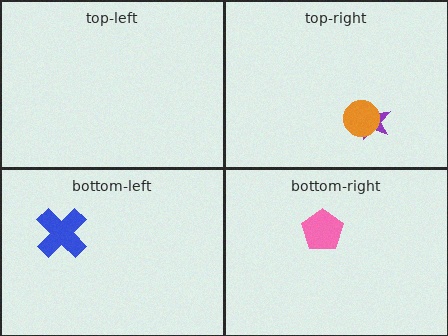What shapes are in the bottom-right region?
The pink pentagon.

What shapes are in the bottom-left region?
The blue cross.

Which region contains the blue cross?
The bottom-left region.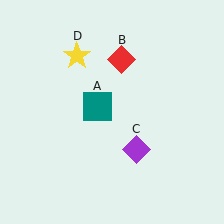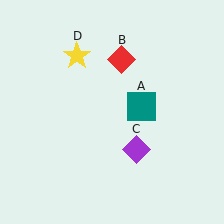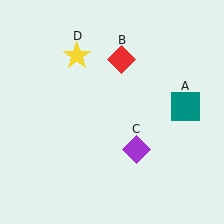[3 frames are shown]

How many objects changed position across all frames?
1 object changed position: teal square (object A).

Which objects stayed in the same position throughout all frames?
Red diamond (object B) and purple diamond (object C) and yellow star (object D) remained stationary.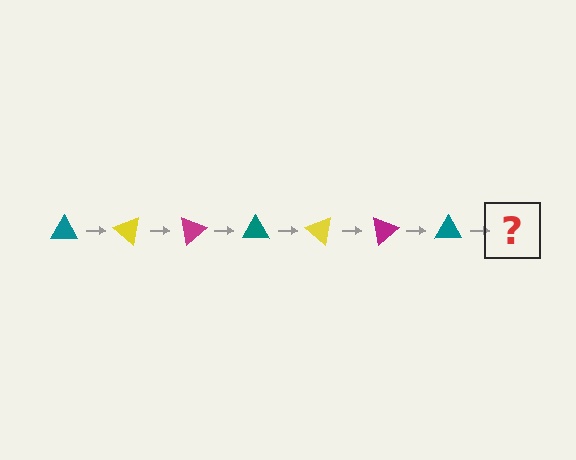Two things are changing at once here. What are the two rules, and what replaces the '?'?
The two rules are that it rotates 40 degrees each step and the color cycles through teal, yellow, and magenta. The '?' should be a yellow triangle, rotated 280 degrees from the start.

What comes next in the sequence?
The next element should be a yellow triangle, rotated 280 degrees from the start.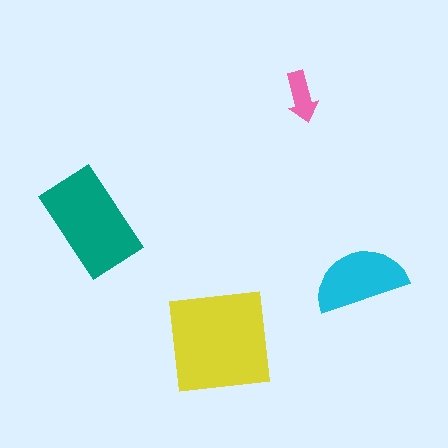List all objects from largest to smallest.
The yellow square, the teal rectangle, the cyan semicircle, the pink arrow.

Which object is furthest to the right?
The cyan semicircle is rightmost.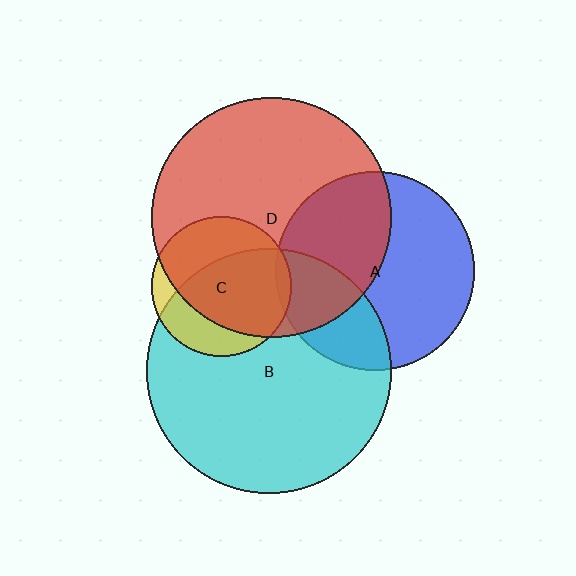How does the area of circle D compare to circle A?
Approximately 1.5 times.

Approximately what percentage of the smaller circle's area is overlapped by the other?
Approximately 45%.